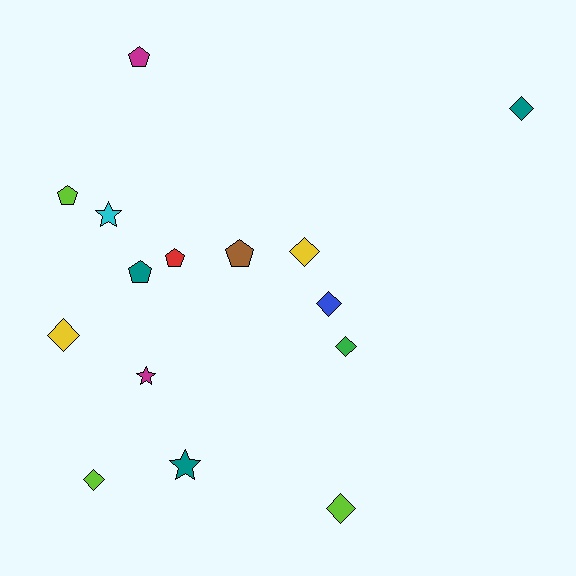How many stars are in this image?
There are 3 stars.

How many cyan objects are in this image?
There is 1 cyan object.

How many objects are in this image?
There are 15 objects.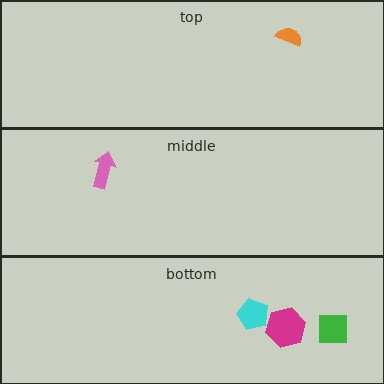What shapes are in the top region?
The orange semicircle.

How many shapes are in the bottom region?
3.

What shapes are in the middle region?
The pink arrow.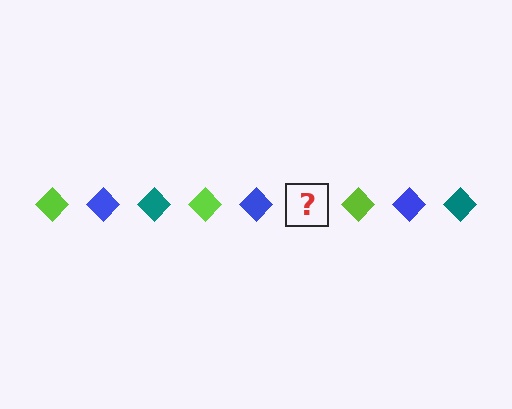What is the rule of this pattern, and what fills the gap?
The rule is that the pattern cycles through lime, blue, teal diamonds. The gap should be filled with a teal diamond.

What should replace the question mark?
The question mark should be replaced with a teal diamond.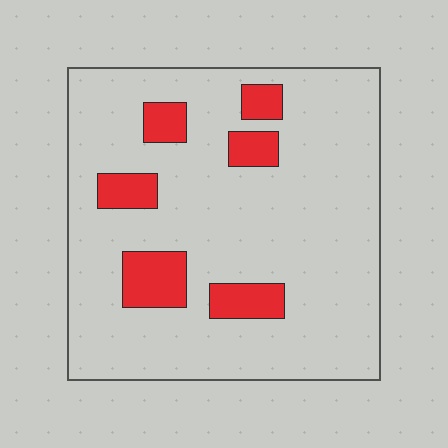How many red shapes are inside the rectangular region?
6.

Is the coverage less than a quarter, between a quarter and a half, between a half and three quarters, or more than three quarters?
Less than a quarter.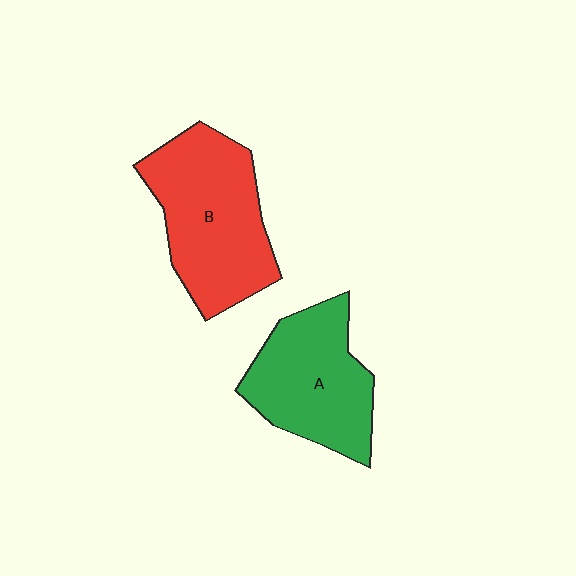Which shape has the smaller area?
Shape A (green).